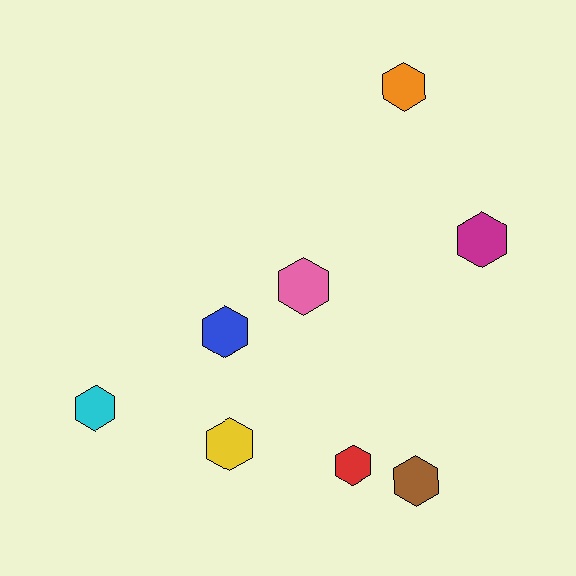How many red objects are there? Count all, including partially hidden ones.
There is 1 red object.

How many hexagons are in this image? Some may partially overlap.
There are 8 hexagons.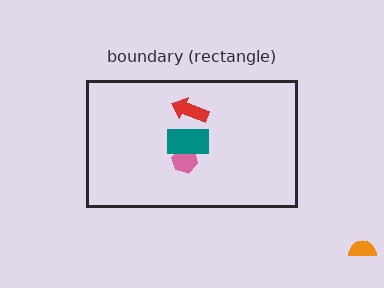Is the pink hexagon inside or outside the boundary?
Inside.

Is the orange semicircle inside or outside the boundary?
Outside.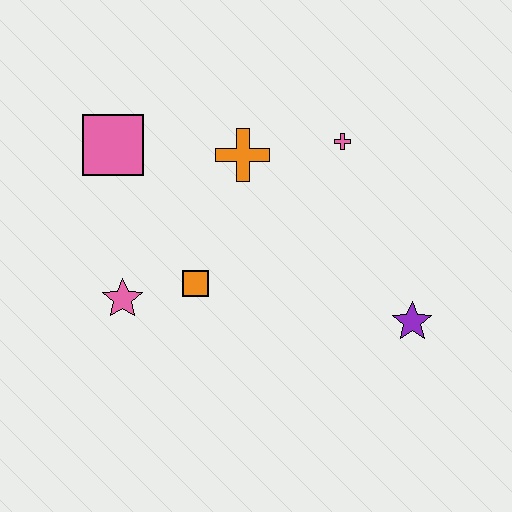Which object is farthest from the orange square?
The purple star is farthest from the orange square.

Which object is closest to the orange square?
The pink star is closest to the orange square.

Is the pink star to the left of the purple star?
Yes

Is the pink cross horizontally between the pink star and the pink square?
No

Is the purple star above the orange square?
No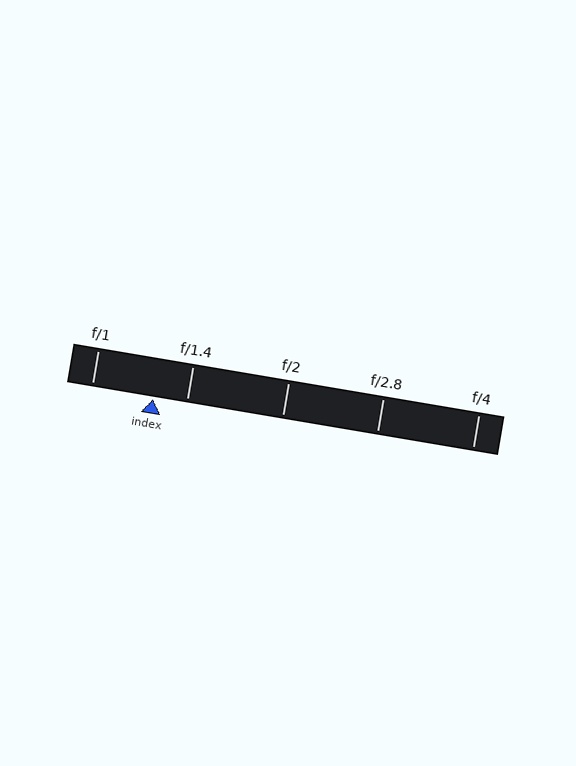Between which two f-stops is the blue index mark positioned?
The index mark is between f/1 and f/1.4.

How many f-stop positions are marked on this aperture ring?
There are 5 f-stop positions marked.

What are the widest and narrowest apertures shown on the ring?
The widest aperture shown is f/1 and the narrowest is f/4.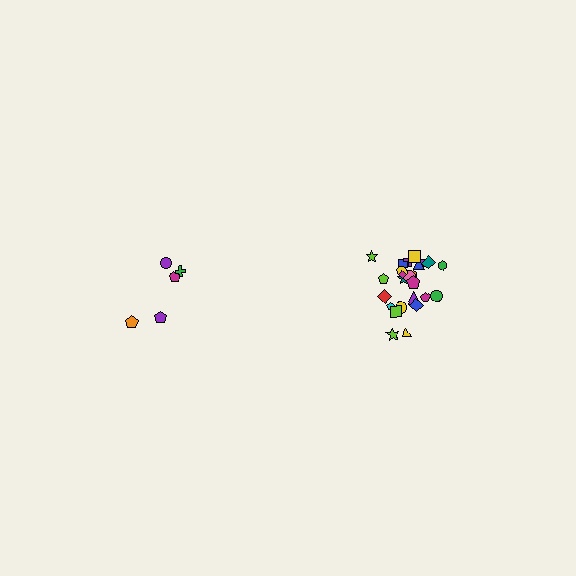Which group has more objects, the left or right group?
The right group.